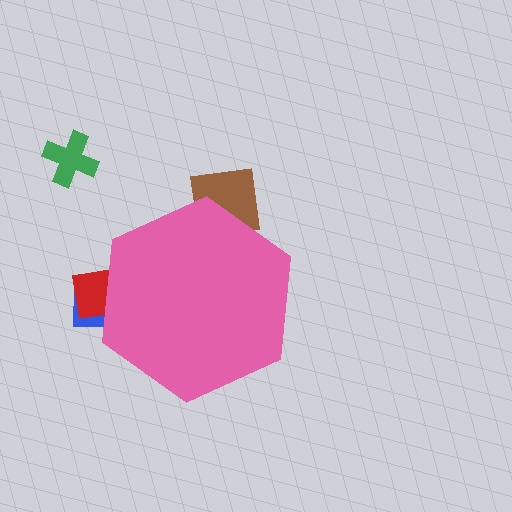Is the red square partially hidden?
Yes, the red square is partially hidden behind the pink hexagon.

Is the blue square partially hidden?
Yes, the blue square is partially hidden behind the pink hexagon.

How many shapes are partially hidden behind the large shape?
3 shapes are partially hidden.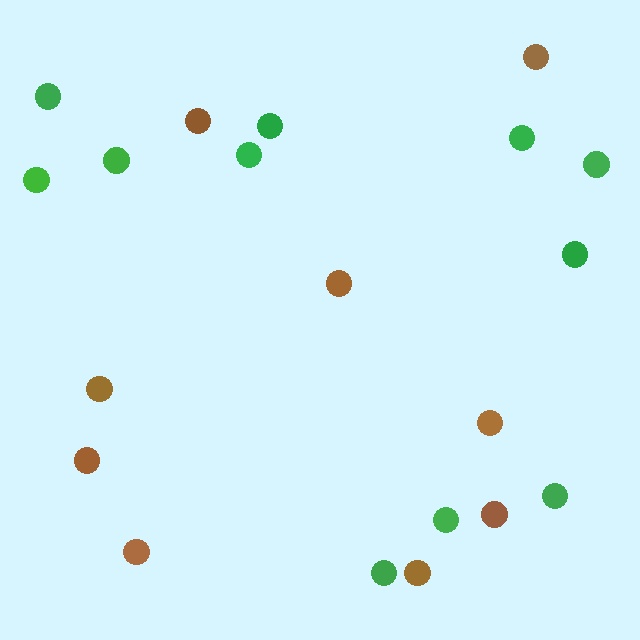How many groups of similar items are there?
There are 2 groups: one group of brown circles (9) and one group of green circles (11).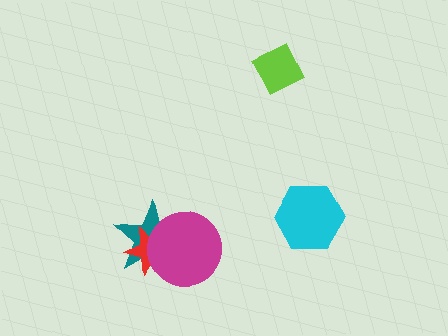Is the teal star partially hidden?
Yes, it is partially covered by another shape.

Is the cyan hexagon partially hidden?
No, no other shape covers it.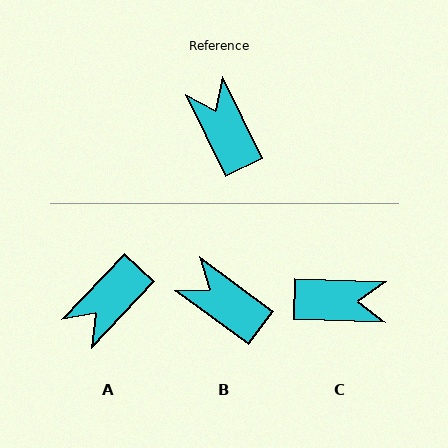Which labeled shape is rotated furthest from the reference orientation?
C, about 118 degrees away.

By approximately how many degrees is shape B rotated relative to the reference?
Approximately 27 degrees counter-clockwise.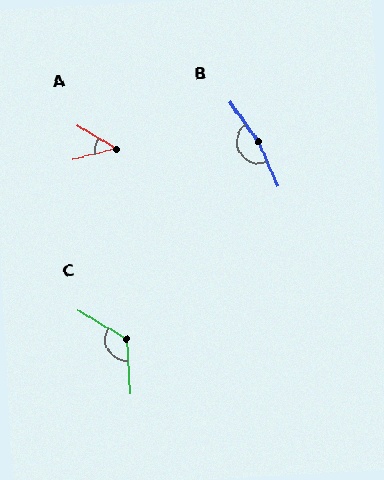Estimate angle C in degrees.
Approximately 124 degrees.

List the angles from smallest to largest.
A (45°), C (124°), B (168°).